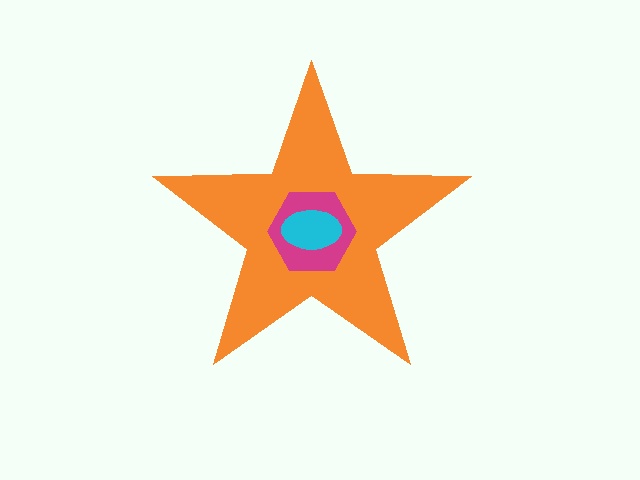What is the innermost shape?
The cyan ellipse.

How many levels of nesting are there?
3.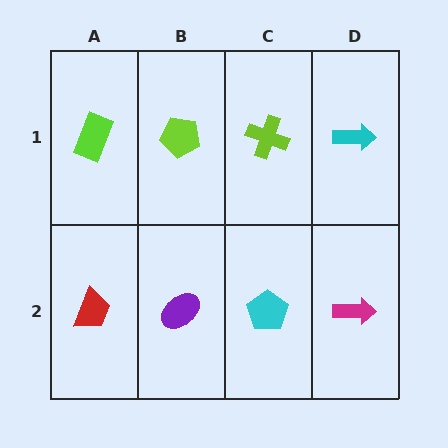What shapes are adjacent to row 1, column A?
A red trapezoid (row 2, column A), a lime pentagon (row 1, column B).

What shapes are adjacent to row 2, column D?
A cyan arrow (row 1, column D), a cyan pentagon (row 2, column C).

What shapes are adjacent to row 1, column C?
A cyan pentagon (row 2, column C), a lime pentagon (row 1, column B), a cyan arrow (row 1, column D).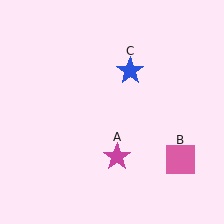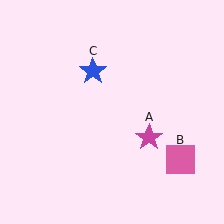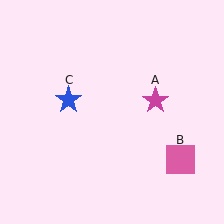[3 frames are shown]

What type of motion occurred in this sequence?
The magenta star (object A), blue star (object C) rotated counterclockwise around the center of the scene.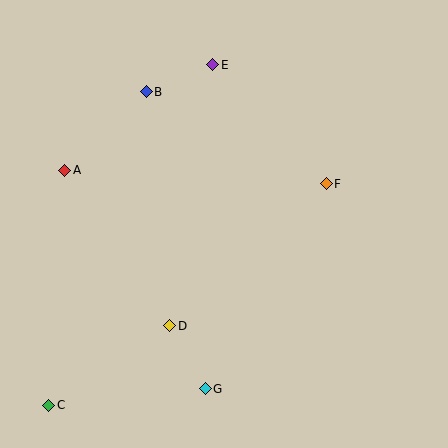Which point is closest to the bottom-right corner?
Point G is closest to the bottom-right corner.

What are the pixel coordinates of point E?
Point E is at (213, 65).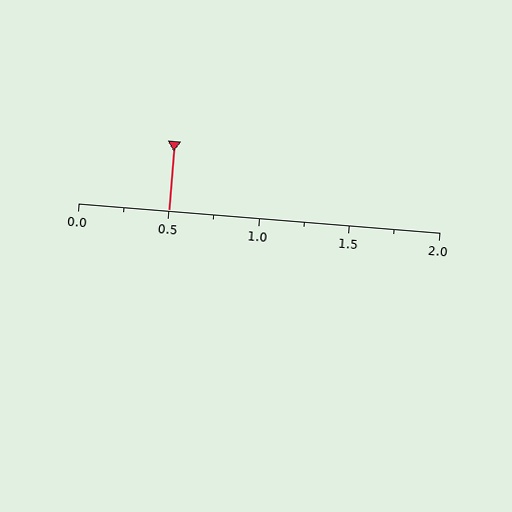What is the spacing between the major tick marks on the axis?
The major ticks are spaced 0.5 apart.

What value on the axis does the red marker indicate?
The marker indicates approximately 0.5.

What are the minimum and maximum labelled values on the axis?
The axis runs from 0.0 to 2.0.